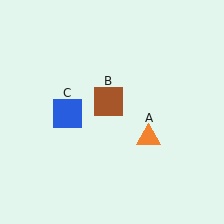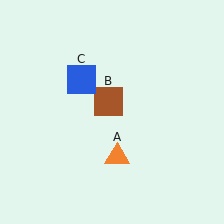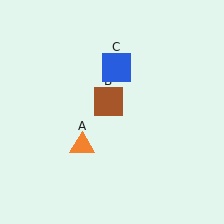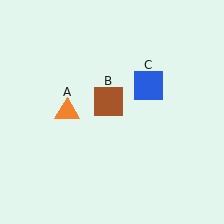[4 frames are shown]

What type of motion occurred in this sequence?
The orange triangle (object A), blue square (object C) rotated clockwise around the center of the scene.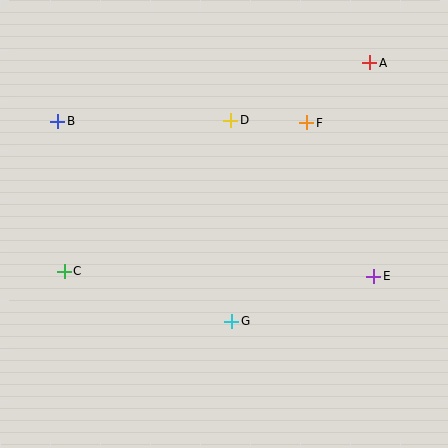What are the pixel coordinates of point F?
Point F is at (307, 123).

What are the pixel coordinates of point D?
Point D is at (231, 120).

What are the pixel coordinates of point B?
Point B is at (58, 121).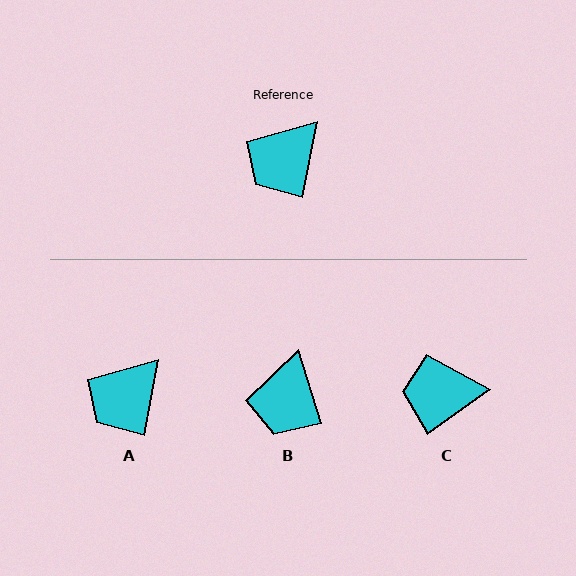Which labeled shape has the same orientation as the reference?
A.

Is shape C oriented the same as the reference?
No, it is off by about 44 degrees.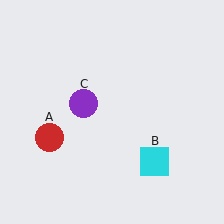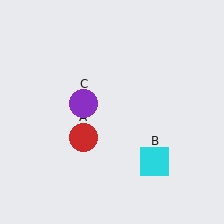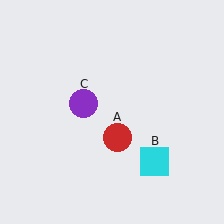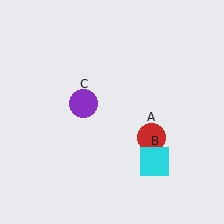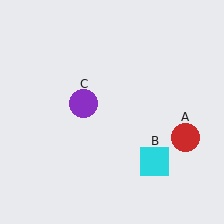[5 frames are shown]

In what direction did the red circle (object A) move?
The red circle (object A) moved right.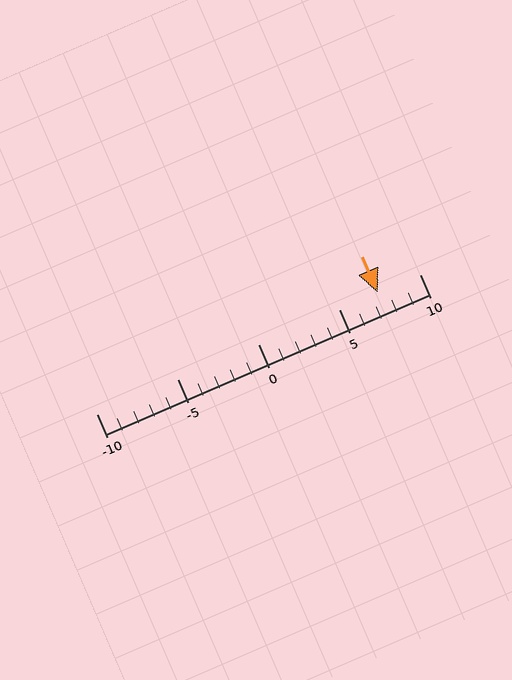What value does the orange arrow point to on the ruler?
The orange arrow points to approximately 7.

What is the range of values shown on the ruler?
The ruler shows values from -10 to 10.